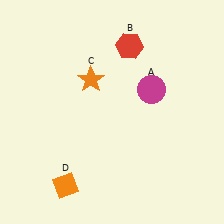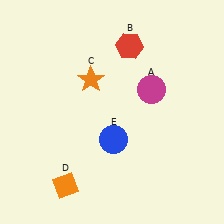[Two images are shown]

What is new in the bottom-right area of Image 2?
A blue circle (E) was added in the bottom-right area of Image 2.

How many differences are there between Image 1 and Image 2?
There is 1 difference between the two images.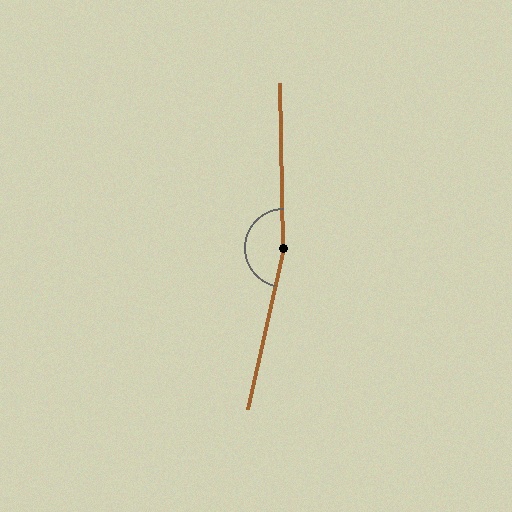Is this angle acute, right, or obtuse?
It is obtuse.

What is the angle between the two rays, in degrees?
Approximately 166 degrees.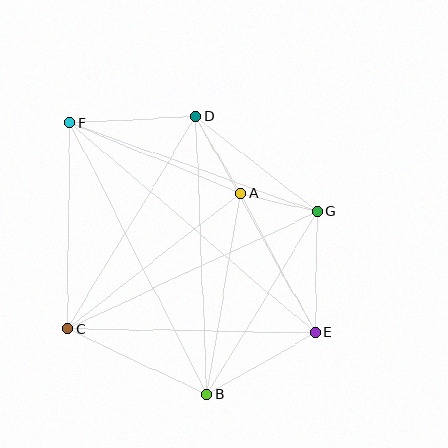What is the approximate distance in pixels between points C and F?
The distance between C and F is approximately 206 pixels.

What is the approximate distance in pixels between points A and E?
The distance between A and E is approximately 158 pixels.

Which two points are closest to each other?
Points A and G are closest to each other.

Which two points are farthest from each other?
Points E and F are farthest from each other.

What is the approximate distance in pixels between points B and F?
The distance between B and F is approximately 304 pixels.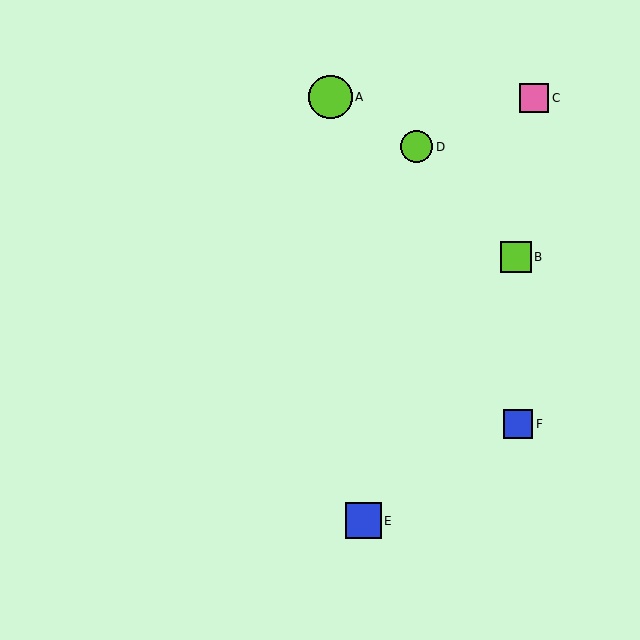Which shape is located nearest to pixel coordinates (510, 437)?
The blue square (labeled F) at (518, 424) is nearest to that location.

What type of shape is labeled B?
Shape B is a lime square.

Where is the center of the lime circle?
The center of the lime circle is at (417, 147).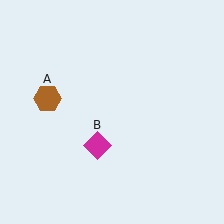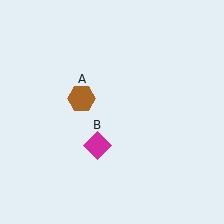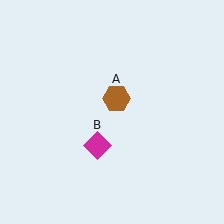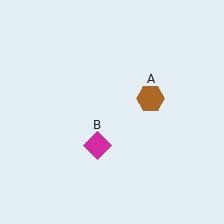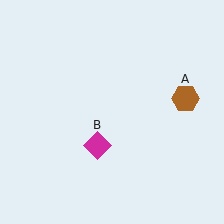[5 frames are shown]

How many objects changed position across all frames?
1 object changed position: brown hexagon (object A).